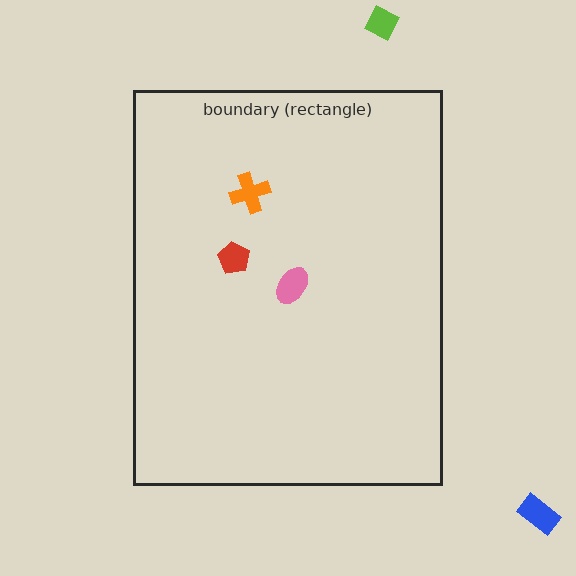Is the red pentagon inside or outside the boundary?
Inside.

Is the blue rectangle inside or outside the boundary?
Outside.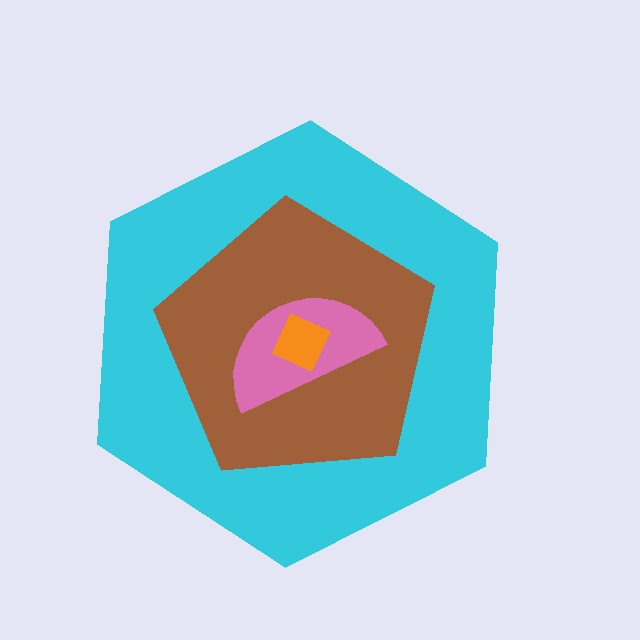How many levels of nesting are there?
4.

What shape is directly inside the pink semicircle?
The orange square.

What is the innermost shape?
The orange square.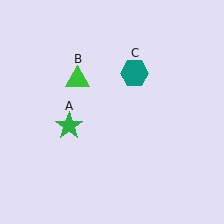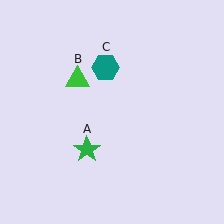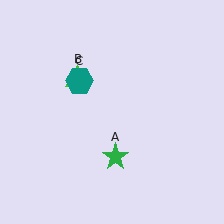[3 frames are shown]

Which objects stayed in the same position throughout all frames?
Green triangle (object B) remained stationary.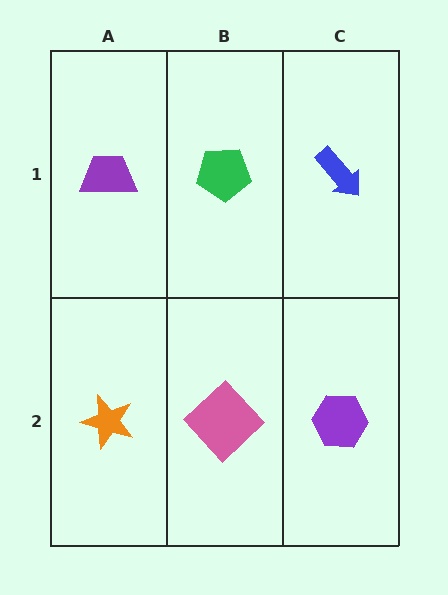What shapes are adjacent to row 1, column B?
A pink diamond (row 2, column B), a purple trapezoid (row 1, column A), a blue arrow (row 1, column C).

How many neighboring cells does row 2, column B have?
3.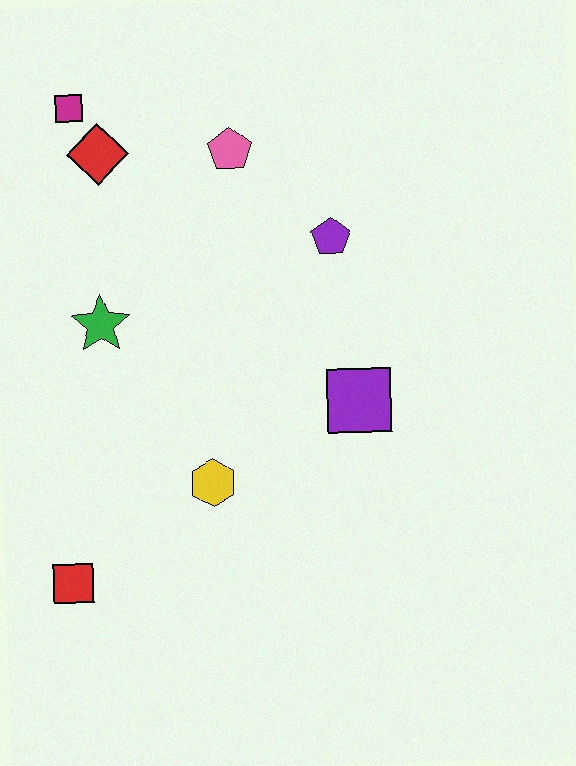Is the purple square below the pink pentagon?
Yes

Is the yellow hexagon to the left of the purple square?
Yes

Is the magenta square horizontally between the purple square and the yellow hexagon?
No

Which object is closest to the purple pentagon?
The pink pentagon is closest to the purple pentagon.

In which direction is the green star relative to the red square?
The green star is above the red square.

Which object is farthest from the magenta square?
The red square is farthest from the magenta square.